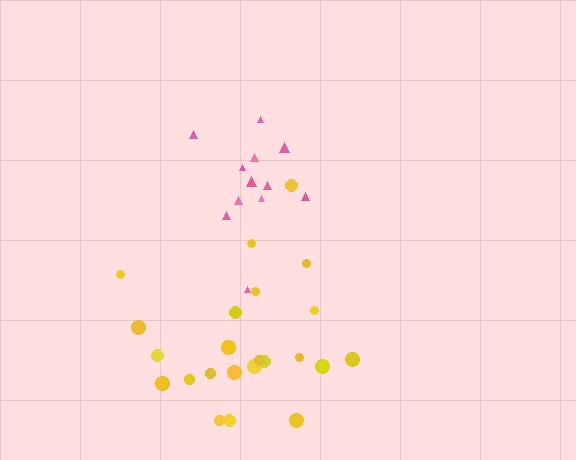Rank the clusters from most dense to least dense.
yellow, pink.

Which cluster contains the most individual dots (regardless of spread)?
Yellow (23).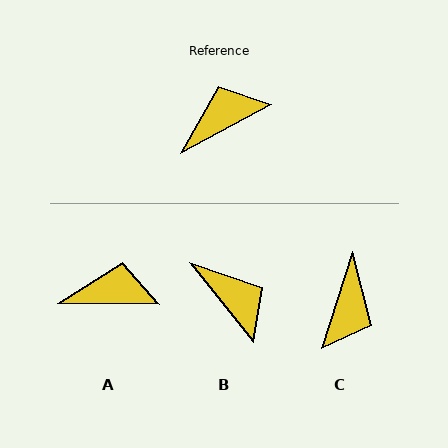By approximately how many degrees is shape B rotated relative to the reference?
Approximately 79 degrees clockwise.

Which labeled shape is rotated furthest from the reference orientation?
C, about 136 degrees away.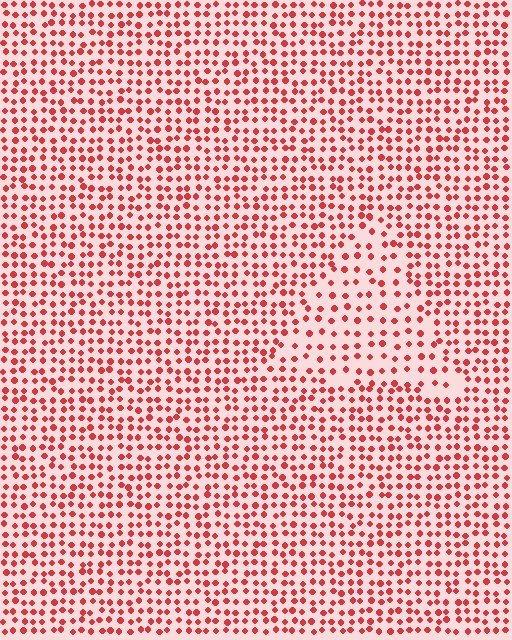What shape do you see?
I see a triangle.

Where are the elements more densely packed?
The elements are more densely packed outside the triangle boundary.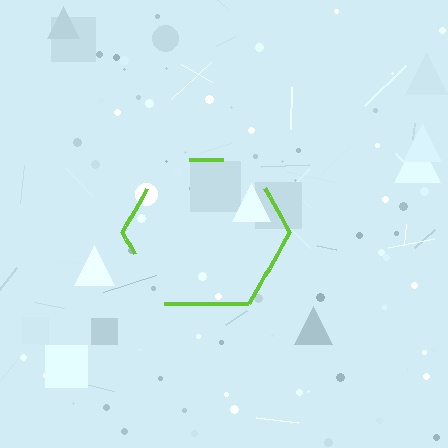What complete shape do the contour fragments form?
The contour fragments form a hexagon.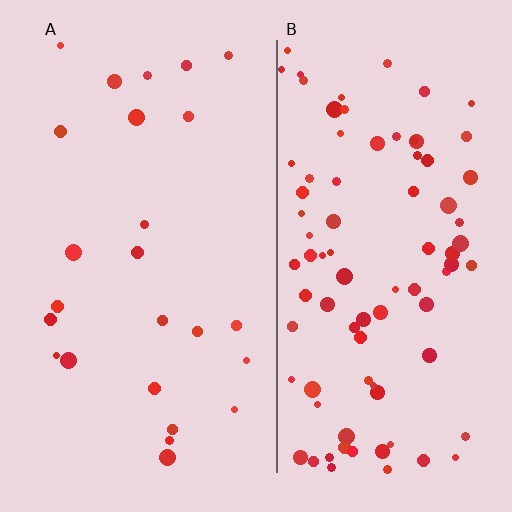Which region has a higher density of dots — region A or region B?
B (the right).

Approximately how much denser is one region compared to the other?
Approximately 3.6× — region B over region A.